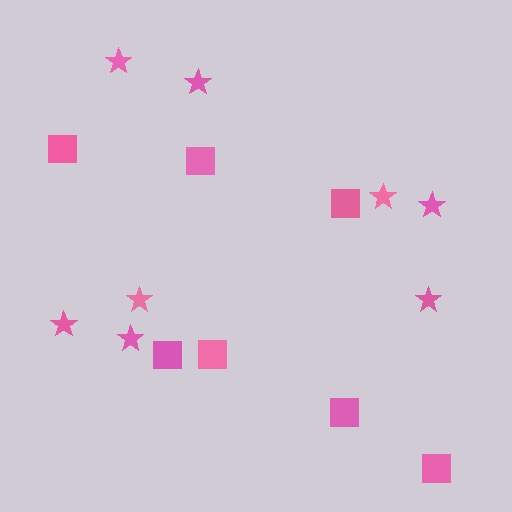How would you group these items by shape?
There are 2 groups: one group of stars (8) and one group of squares (7).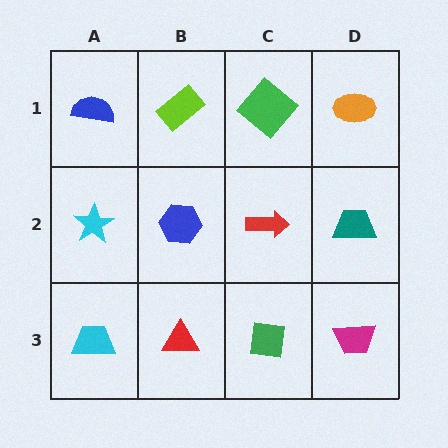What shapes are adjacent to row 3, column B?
A blue hexagon (row 2, column B), a cyan trapezoid (row 3, column A), a green square (row 3, column C).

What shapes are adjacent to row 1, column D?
A teal trapezoid (row 2, column D), a green diamond (row 1, column C).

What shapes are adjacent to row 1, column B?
A blue hexagon (row 2, column B), a blue semicircle (row 1, column A), a green diamond (row 1, column C).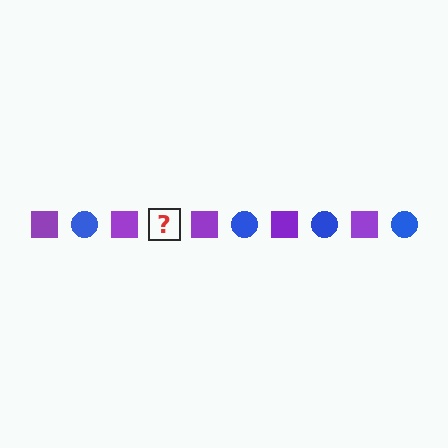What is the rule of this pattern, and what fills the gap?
The rule is that the pattern alternates between purple square and blue circle. The gap should be filled with a blue circle.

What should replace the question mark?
The question mark should be replaced with a blue circle.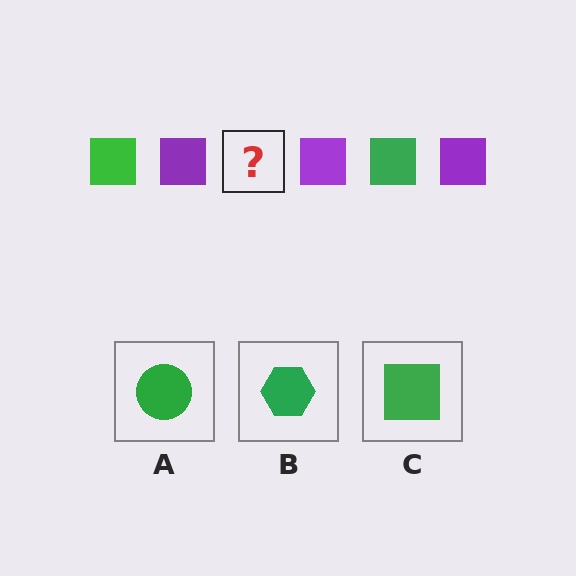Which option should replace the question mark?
Option C.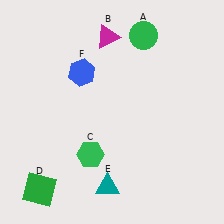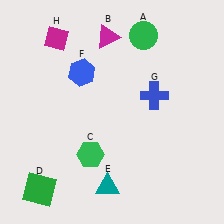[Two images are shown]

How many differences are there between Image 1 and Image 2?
There are 2 differences between the two images.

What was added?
A blue cross (G), a magenta diamond (H) were added in Image 2.